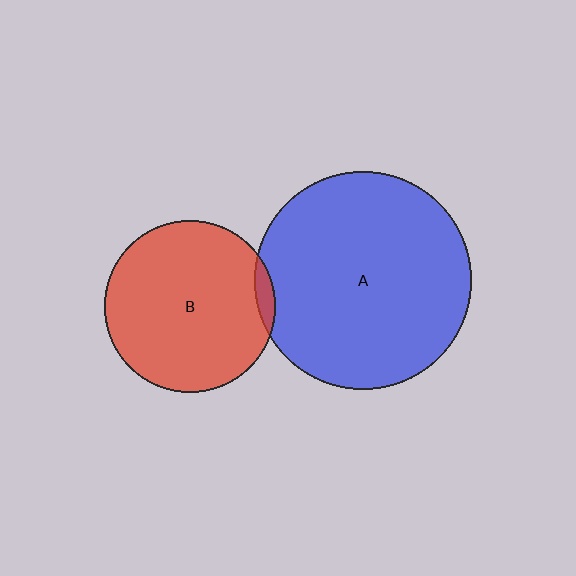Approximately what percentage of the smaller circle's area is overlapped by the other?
Approximately 5%.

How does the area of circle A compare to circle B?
Approximately 1.6 times.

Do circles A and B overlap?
Yes.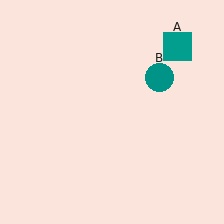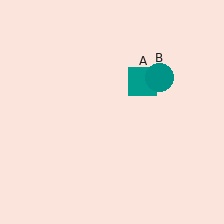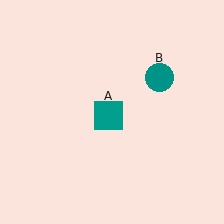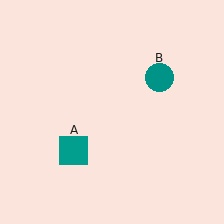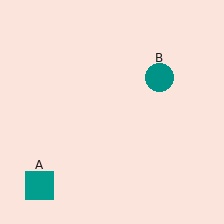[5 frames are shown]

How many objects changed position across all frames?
1 object changed position: teal square (object A).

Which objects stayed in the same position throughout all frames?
Teal circle (object B) remained stationary.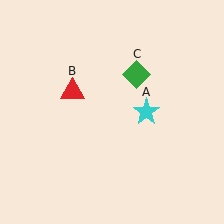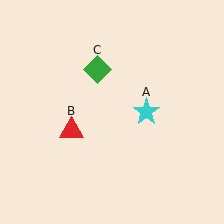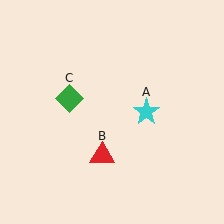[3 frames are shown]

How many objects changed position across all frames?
2 objects changed position: red triangle (object B), green diamond (object C).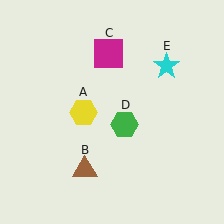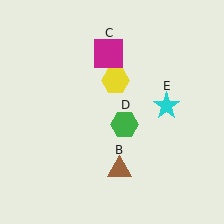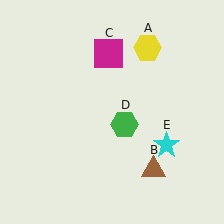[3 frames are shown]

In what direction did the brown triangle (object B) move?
The brown triangle (object B) moved right.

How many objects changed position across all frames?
3 objects changed position: yellow hexagon (object A), brown triangle (object B), cyan star (object E).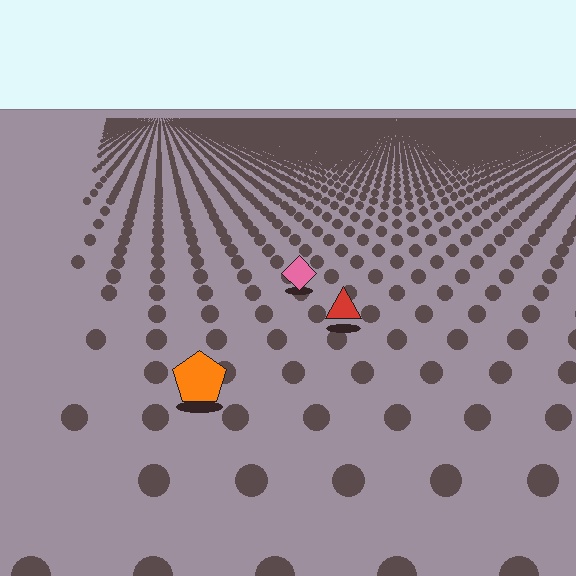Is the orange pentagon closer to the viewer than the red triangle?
Yes. The orange pentagon is closer — you can tell from the texture gradient: the ground texture is coarser near it.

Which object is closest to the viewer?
The orange pentagon is closest. The texture marks near it are larger and more spread out.